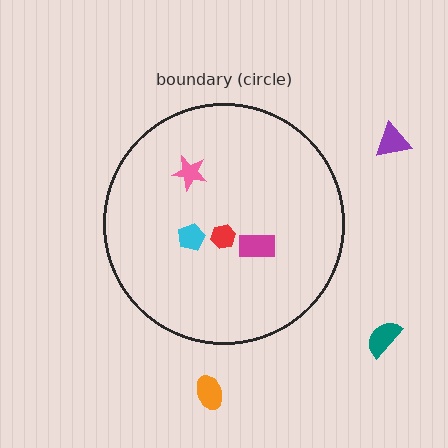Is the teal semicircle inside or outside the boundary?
Outside.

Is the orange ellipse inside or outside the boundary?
Outside.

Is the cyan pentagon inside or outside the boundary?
Inside.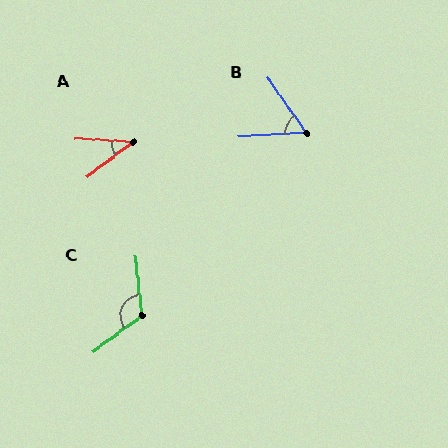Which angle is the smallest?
A, at approximately 41 degrees.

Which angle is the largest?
C, at approximately 120 degrees.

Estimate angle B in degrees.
Approximately 58 degrees.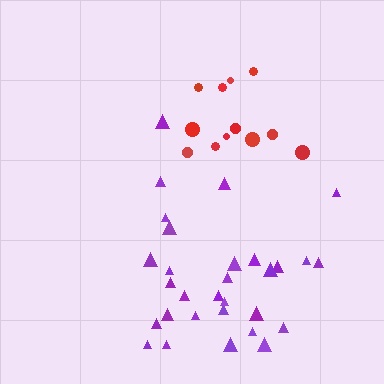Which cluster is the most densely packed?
Purple.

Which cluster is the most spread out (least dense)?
Red.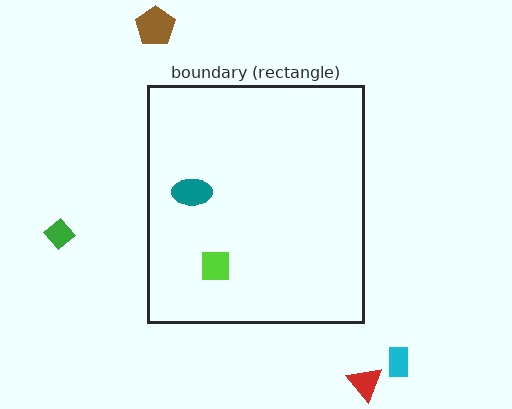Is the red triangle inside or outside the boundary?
Outside.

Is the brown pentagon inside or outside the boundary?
Outside.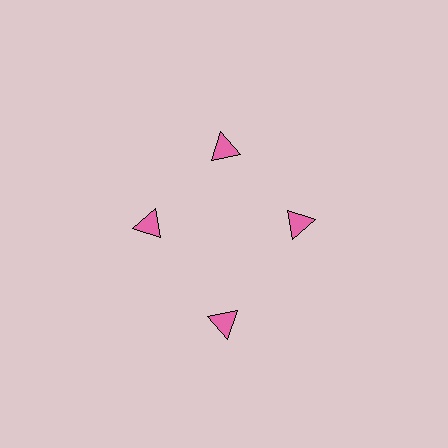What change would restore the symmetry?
The symmetry would be restored by moving it inward, back onto the ring so that all 4 triangles sit at equal angles and equal distance from the center.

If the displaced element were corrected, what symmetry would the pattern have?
It would have 4-fold rotational symmetry — the pattern would map onto itself every 90 degrees.